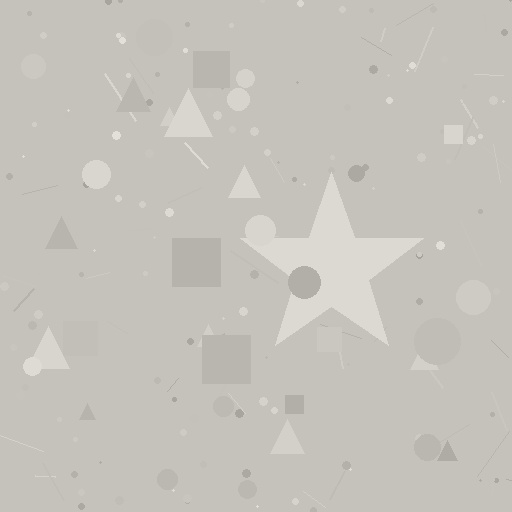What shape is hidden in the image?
A star is hidden in the image.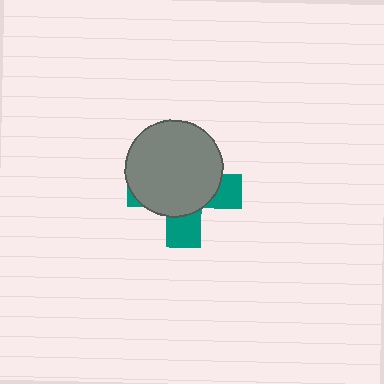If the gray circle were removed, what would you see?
You would see the complete teal cross.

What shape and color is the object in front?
The object in front is a gray circle.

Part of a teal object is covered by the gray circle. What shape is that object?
It is a cross.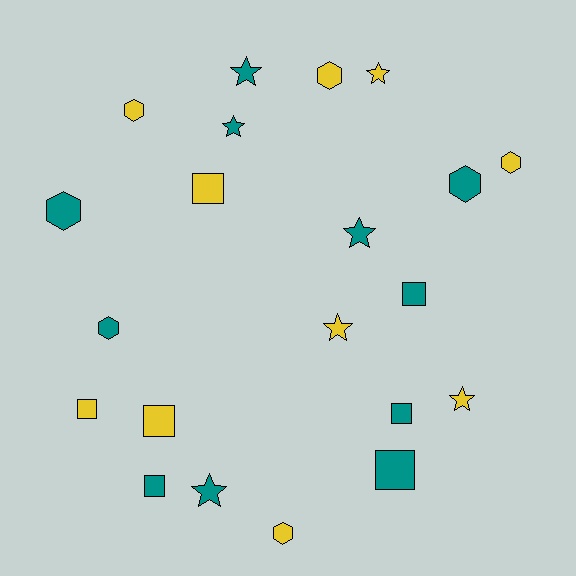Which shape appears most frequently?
Star, with 7 objects.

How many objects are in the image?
There are 21 objects.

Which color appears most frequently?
Teal, with 11 objects.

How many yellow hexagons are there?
There are 4 yellow hexagons.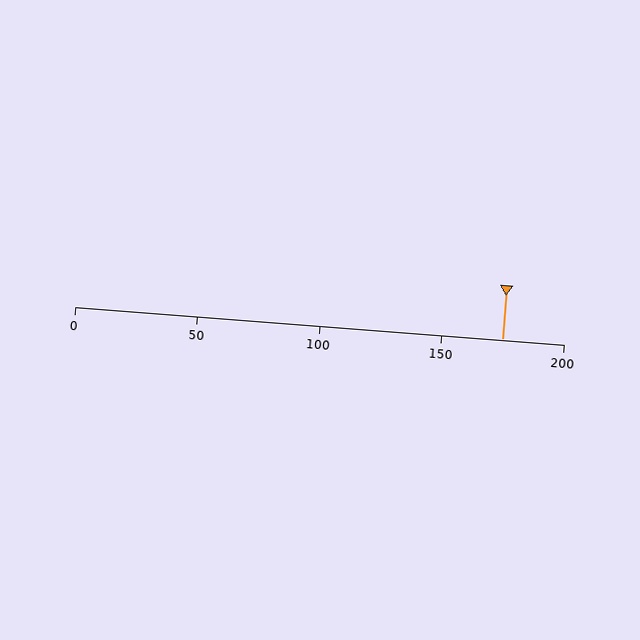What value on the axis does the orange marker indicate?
The marker indicates approximately 175.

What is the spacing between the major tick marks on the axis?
The major ticks are spaced 50 apart.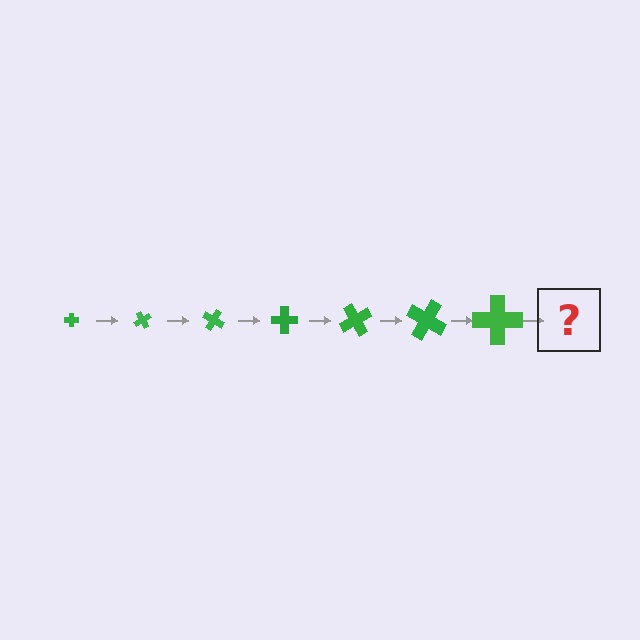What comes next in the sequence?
The next element should be a cross, larger than the previous one and rotated 420 degrees from the start.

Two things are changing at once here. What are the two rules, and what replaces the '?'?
The two rules are that the cross grows larger each step and it rotates 60 degrees each step. The '?' should be a cross, larger than the previous one and rotated 420 degrees from the start.